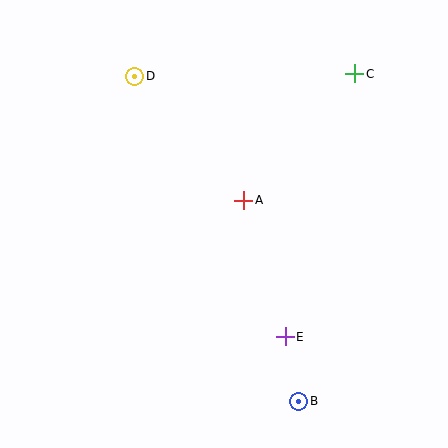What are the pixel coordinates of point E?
Point E is at (285, 337).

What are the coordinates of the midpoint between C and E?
The midpoint between C and E is at (320, 205).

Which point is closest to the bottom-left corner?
Point B is closest to the bottom-left corner.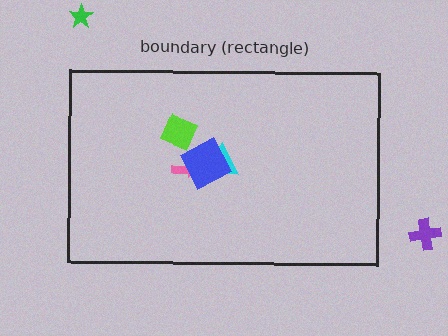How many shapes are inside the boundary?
4 inside, 2 outside.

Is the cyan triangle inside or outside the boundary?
Inside.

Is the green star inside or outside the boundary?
Outside.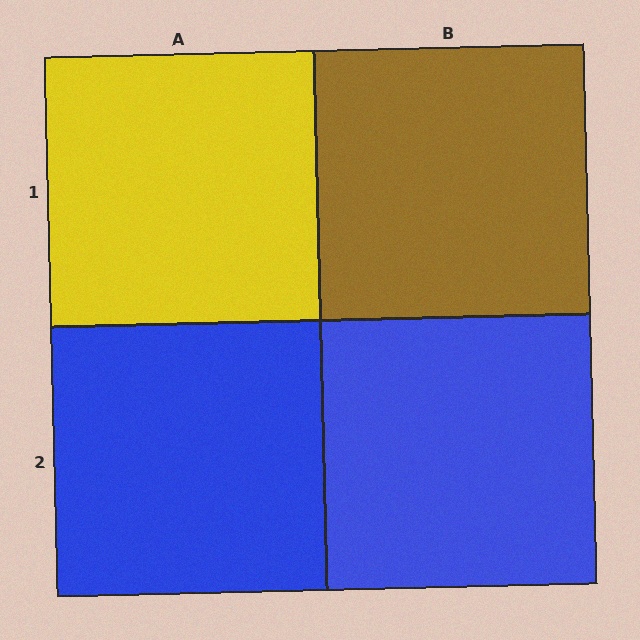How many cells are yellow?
1 cell is yellow.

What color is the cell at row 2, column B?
Blue.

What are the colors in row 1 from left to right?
Yellow, brown.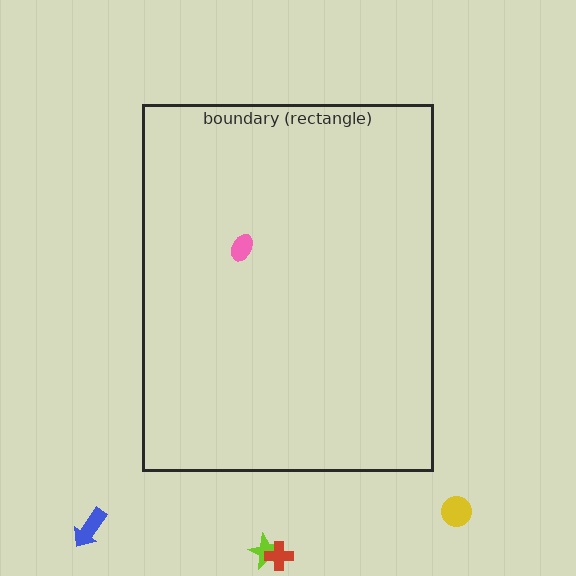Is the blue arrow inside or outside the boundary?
Outside.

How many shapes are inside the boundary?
1 inside, 4 outside.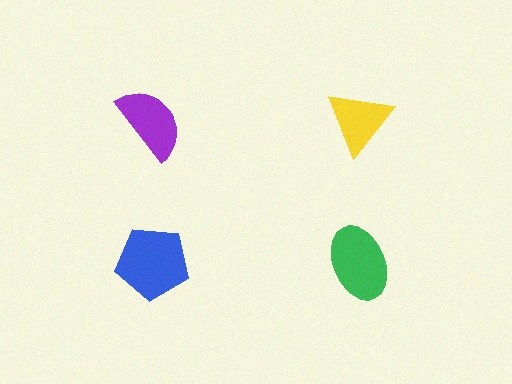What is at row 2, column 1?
A blue pentagon.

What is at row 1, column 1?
A purple semicircle.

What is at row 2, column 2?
A green ellipse.